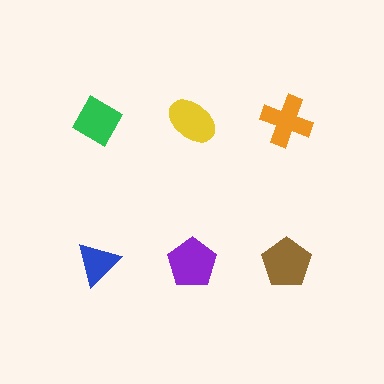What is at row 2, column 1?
A blue triangle.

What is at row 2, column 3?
A brown pentagon.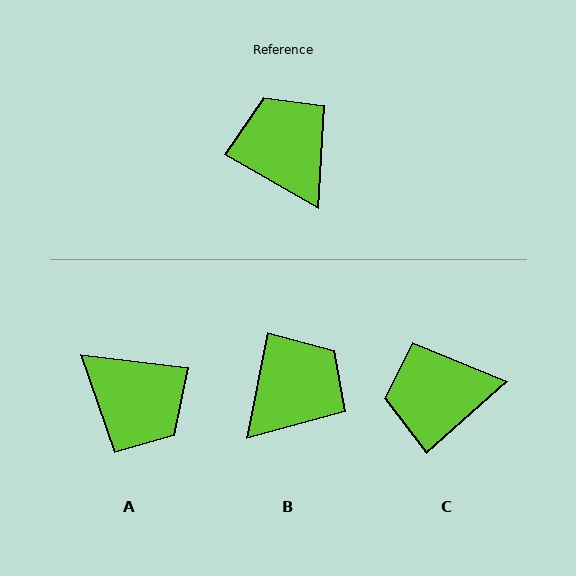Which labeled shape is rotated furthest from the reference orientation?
A, about 157 degrees away.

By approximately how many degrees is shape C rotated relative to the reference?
Approximately 71 degrees counter-clockwise.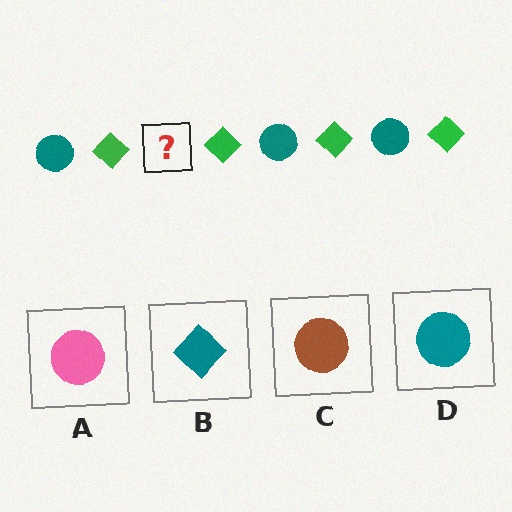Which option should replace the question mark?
Option D.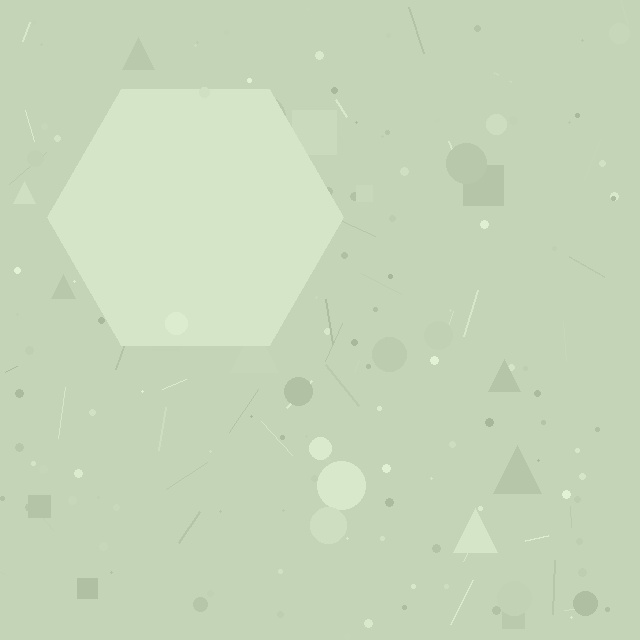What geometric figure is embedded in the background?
A hexagon is embedded in the background.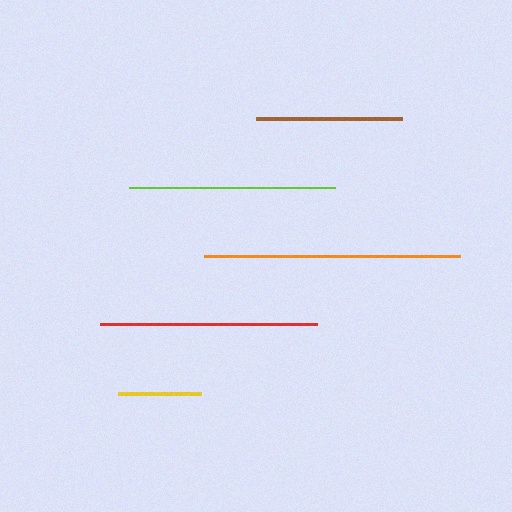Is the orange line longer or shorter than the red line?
The orange line is longer than the red line.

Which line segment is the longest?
The orange line is the longest at approximately 256 pixels.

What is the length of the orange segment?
The orange segment is approximately 256 pixels long.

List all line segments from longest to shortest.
From longest to shortest: orange, red, lime, brown, yellow.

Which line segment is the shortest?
The yellow line is the shortest at approximately 83 pixels.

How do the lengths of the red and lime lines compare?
The red and lime lines are approximately the same length.